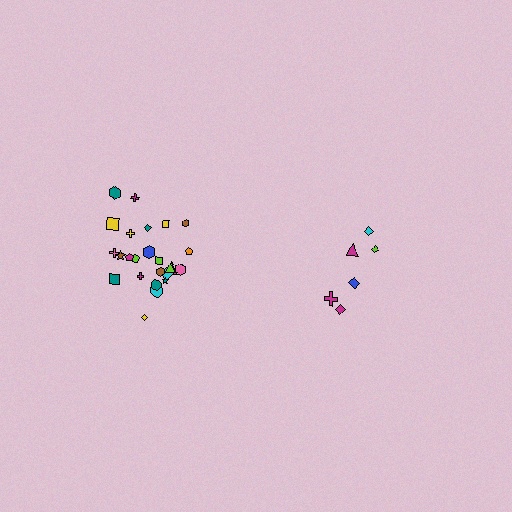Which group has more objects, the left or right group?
The left group.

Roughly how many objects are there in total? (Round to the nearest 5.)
Roughly 30 objects in total.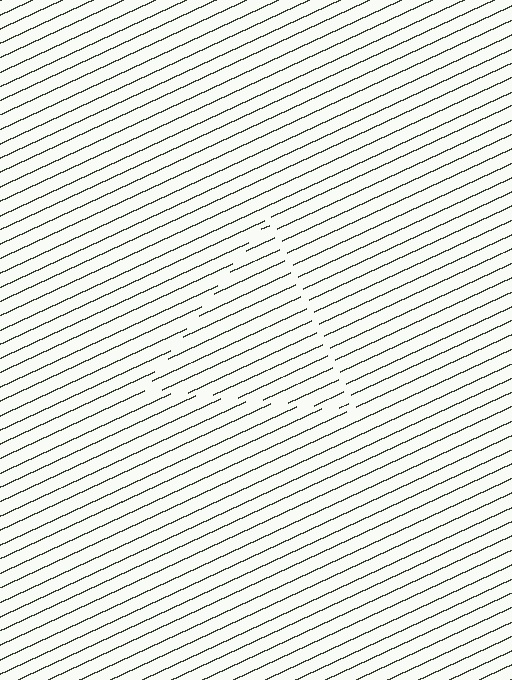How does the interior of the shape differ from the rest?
The interior of the shape contains the same grating, shifted by half a period — the contour is defined by the phase discontinuity where line-ends from the inner and outer gratings abut.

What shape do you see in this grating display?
An illusory triangle. The interior of the shape contains the same grating, shifted by half a period — the contour is defined by the phase discontinuity where line-ends from the inner and outer gratings abut.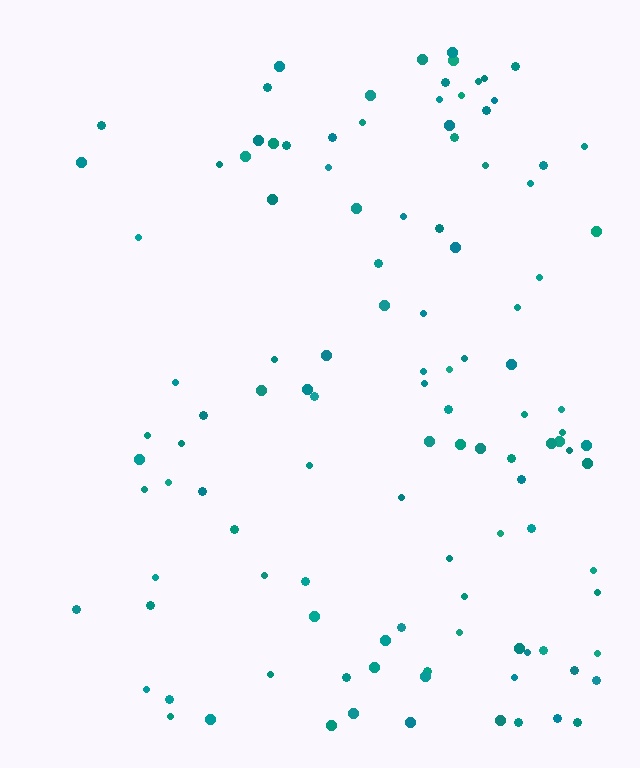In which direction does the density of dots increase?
From left to right, with the right side densest.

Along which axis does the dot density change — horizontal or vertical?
Horizontal.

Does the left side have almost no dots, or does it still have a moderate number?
Still a moderate number, just noticeably fewer than the right.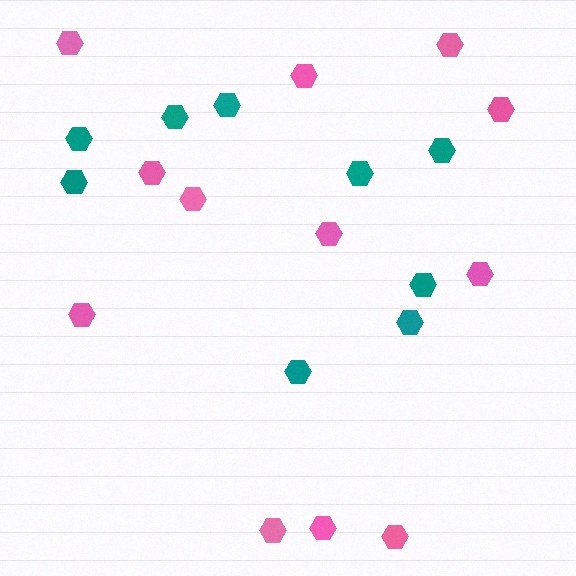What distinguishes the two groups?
There are 2 groups: one group of pink hexagons (12) and one group of teal hexagons (9).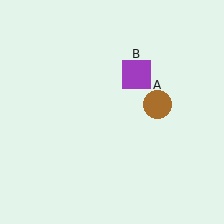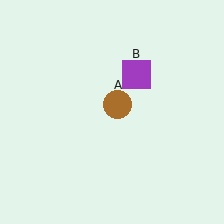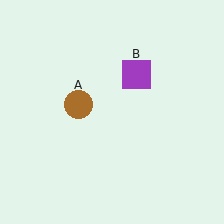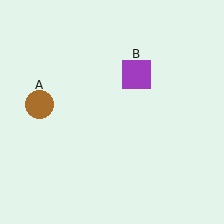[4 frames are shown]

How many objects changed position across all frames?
1 object changed position: brown circle (object A).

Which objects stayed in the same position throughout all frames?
Purple square (object B) remained stationary.